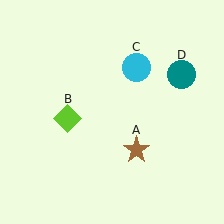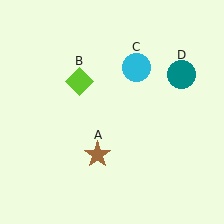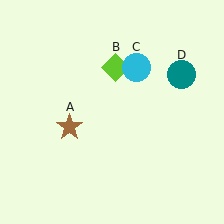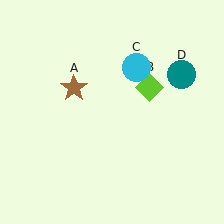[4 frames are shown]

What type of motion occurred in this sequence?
The brown star (object A), lime diamond (object B) rotated clockwise around the center of the scene.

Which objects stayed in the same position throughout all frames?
Cyan circle (object C) and teal circle (object D) remained stationary.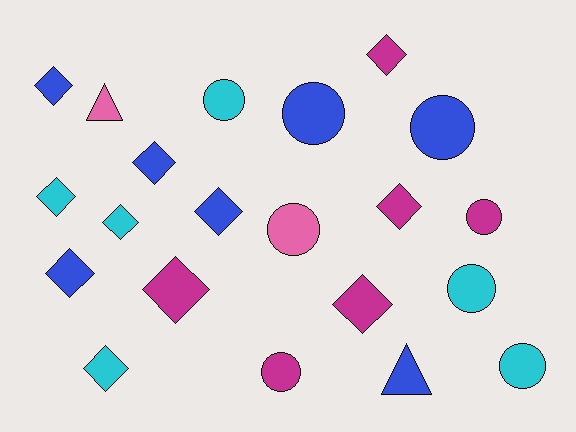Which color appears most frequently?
Blue, with 7 objects.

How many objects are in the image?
There are 21 objects.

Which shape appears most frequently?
Diamond, with 11 objects.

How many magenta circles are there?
There are 2 magenta circles.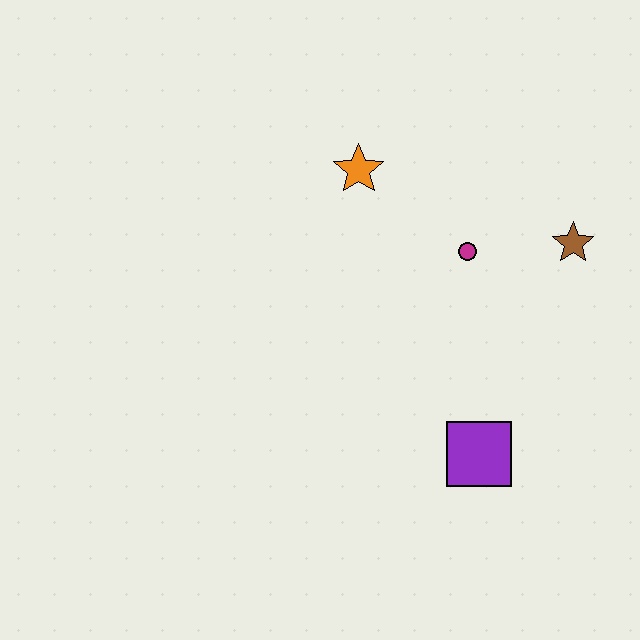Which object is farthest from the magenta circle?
The purple square is farthest from the magenta circle.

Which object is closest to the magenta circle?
The brown star is closest to the magenta circle.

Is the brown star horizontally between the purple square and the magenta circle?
No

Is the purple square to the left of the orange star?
No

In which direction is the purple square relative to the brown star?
The purple square is below the brown star.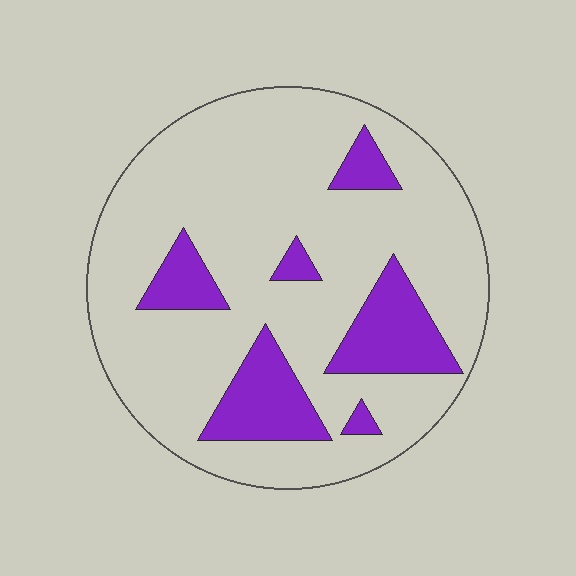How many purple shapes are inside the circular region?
6.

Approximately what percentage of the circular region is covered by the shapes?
Approximately 20%.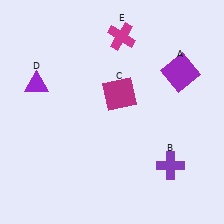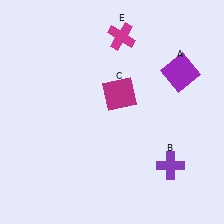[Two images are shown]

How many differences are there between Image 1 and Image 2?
There is 1 difference between the two images.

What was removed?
The purple triangle (D) was removed in Image 2.